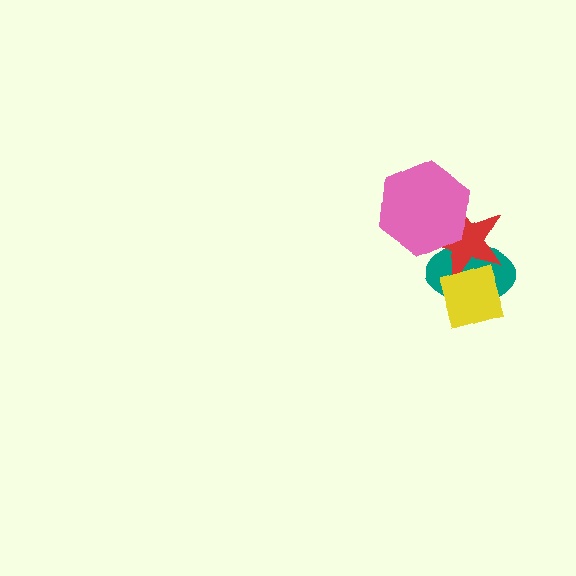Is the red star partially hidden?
Yes, it is partially covered by another shape.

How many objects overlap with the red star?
3 objects overlap with the red star.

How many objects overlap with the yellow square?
2 objects overlap with the yellow square.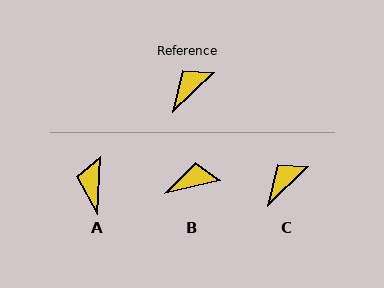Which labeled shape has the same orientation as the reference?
C.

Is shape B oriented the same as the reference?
No, it is off by about 32 degrees.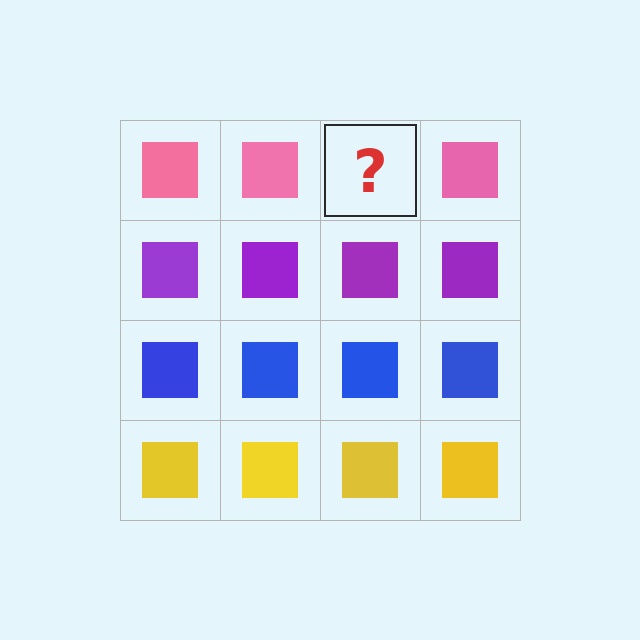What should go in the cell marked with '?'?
The missing cell should contain a pink square.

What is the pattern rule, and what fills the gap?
The rule is that each row has a consistent color. The gap should be filled with a pink square.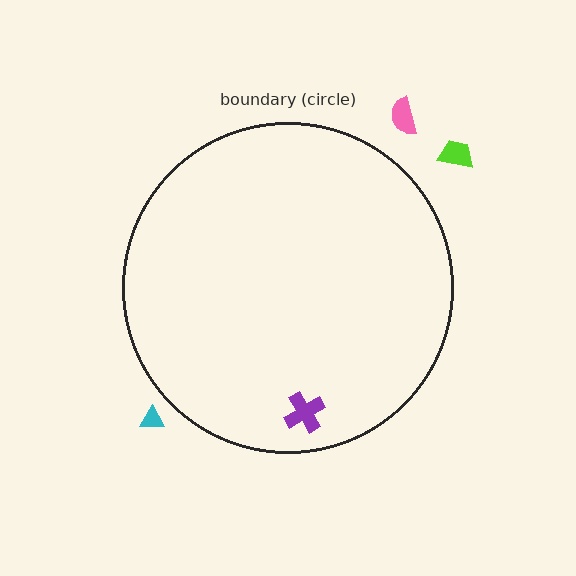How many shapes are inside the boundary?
1 inside, 3 outside.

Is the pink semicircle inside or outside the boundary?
Outside.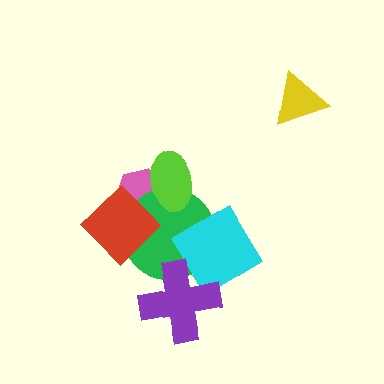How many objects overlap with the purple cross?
2 objects overlap with the purple cross.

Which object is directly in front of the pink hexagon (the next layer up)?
The green circle is directly in front of the pink hexagon.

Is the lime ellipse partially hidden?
No, no other shape covers it.